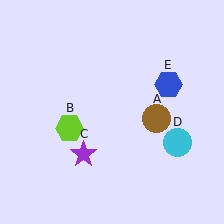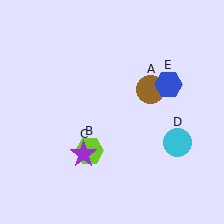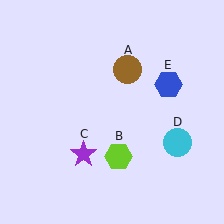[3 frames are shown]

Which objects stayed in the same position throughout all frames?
Purple star (object C) and cyan circle (object D) and blue hexagon (object E) remained stationary.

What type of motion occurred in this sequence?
The brown circle (object A), lime hexagon (object B) rotated counterclockwise around the center of the scene.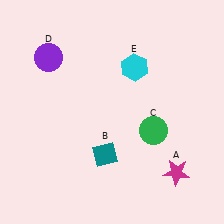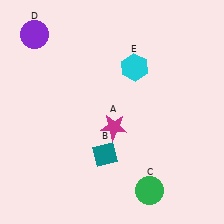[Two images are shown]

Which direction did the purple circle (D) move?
The purple circle (D) moved up.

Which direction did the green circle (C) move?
The green circle (C) moved down.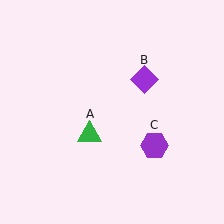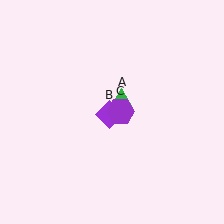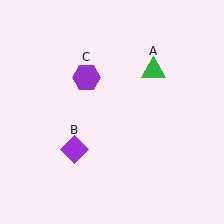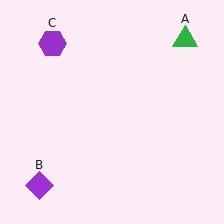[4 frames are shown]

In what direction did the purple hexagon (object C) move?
The purple hexagon (object C) moved up and to the left.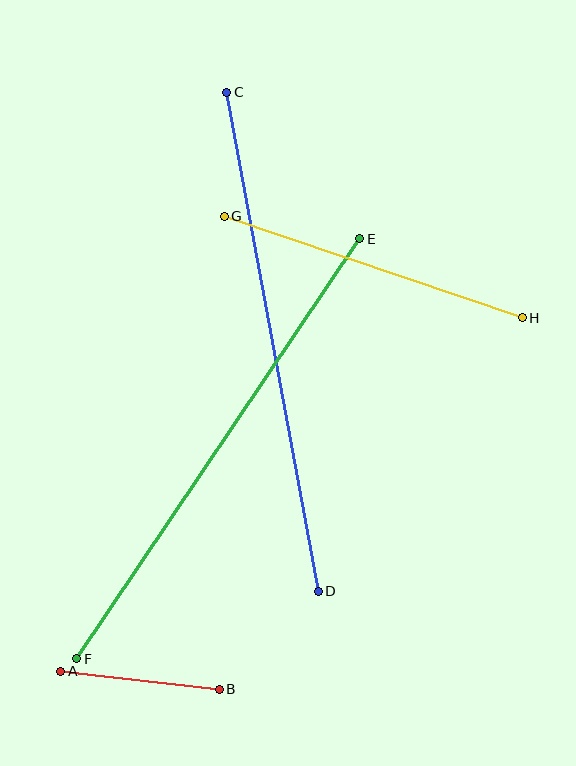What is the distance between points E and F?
The distance is approximately 507 pixels.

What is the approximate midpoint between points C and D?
The midpoint is at approximately (272, 342) pixels.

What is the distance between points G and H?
The distance is approximately 315 pixels.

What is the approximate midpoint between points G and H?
The midpoint is at approximately (373, 267) pixels.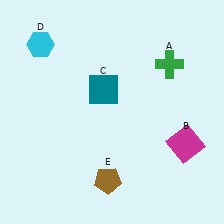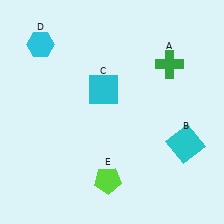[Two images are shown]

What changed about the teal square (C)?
In Image 1, C is teal. In Image 2, it changed to cyan.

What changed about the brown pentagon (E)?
In Image 1, E is brown. In Image 2, it changed to lime.